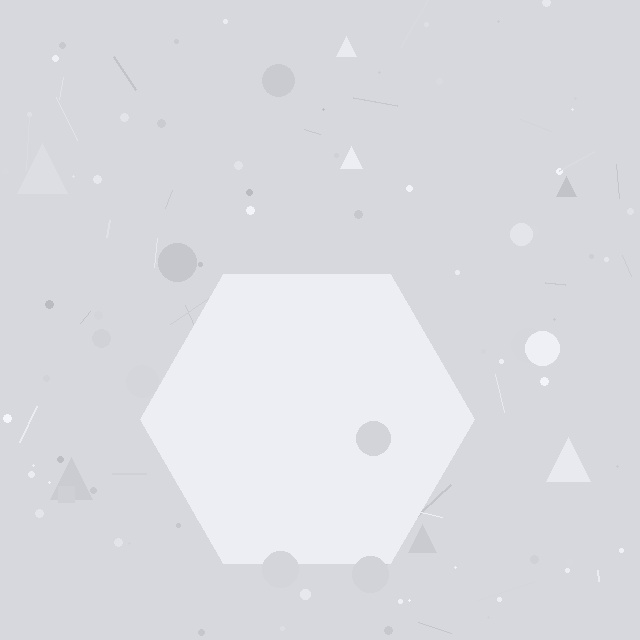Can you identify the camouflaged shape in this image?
The camouflaged shape is a hexagon.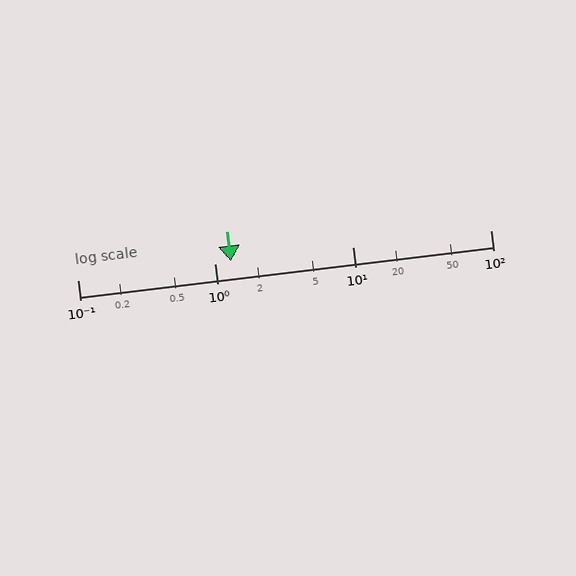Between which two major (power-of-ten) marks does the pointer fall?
The pointer is between 1 and 10.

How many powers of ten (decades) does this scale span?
The scale spans 3 decades, from 0.1 to 100.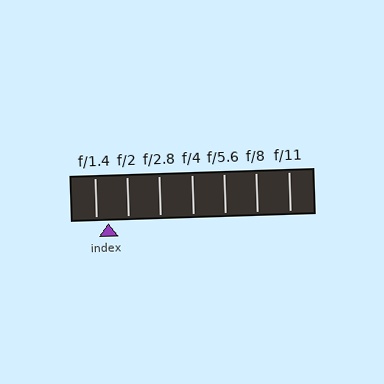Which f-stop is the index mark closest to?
The index mark is closest to f/1.4.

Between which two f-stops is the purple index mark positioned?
The index mark is between f/1.4 and f/2.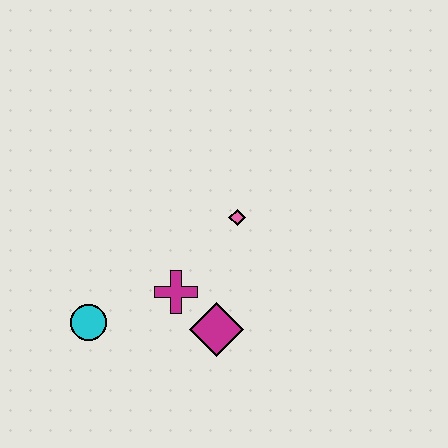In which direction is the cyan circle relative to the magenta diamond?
The cyan circle is to the left of the magenta diamond.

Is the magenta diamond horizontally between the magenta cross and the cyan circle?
No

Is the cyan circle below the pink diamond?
Yes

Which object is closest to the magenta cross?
The magenta diamond is closest to the magenta cross.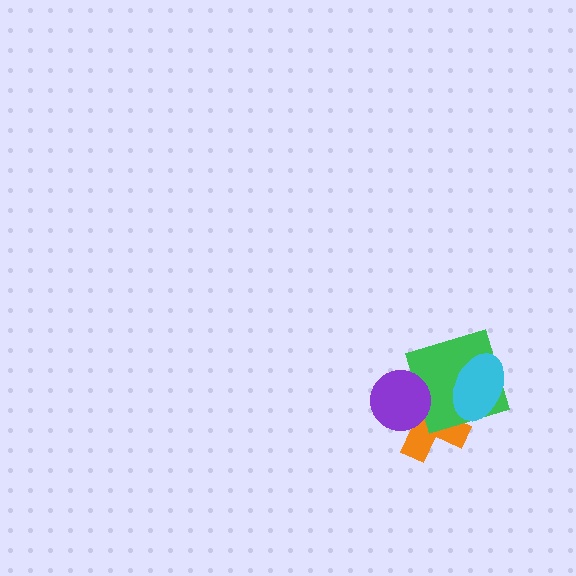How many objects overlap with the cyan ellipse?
2 objects overlap with the cyan ellipse.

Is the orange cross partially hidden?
Yes, it is partially covered by another shape.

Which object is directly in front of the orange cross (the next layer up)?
The green square is directly in front of the orange cross.